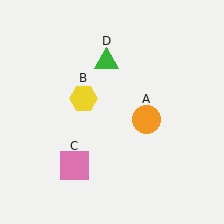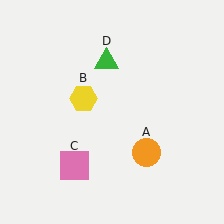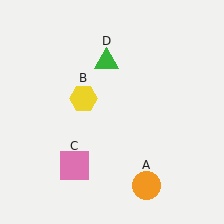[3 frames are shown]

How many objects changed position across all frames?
1 object changed position: orange circle (object A).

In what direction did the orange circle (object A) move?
The orange circle (object A) moved down.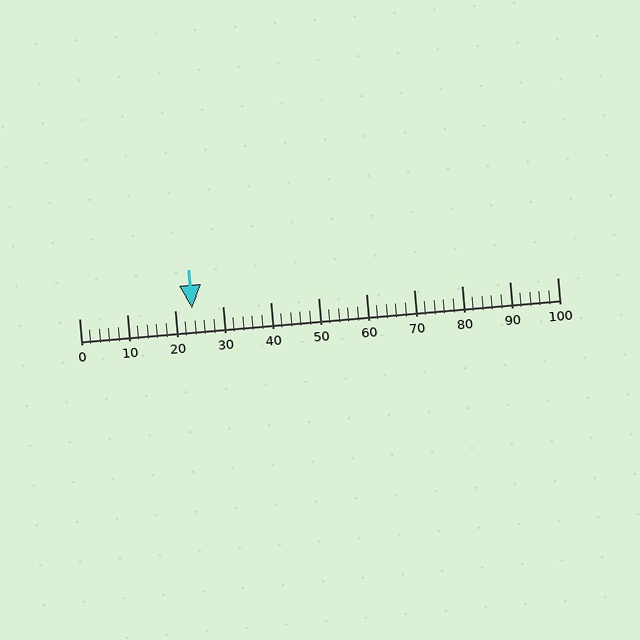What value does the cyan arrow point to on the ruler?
The cyan arrow points to approximately 24.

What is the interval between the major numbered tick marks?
The major tick marks are spaced 10 units apart.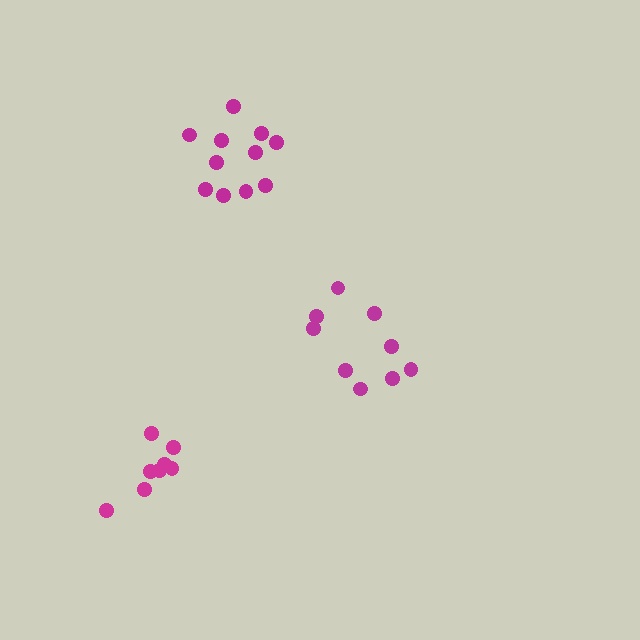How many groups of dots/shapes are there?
There are 3 groups.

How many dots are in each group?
Group 1: 9 dots, Group 2: 11 dots, Group 3: 8 dots (28 total).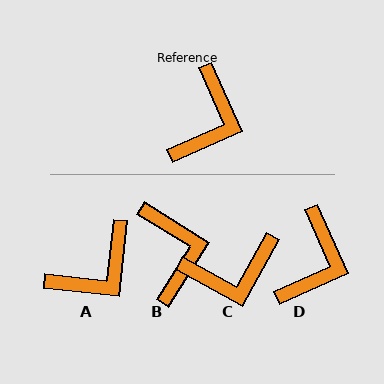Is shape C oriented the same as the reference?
No, it is off by about 53 degrees.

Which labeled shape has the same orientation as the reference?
D.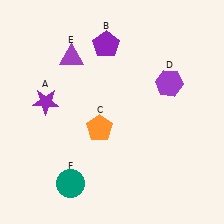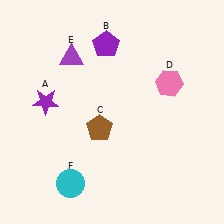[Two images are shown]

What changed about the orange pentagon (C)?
In Image 1, C is orange. In Image 2, it changed to brown.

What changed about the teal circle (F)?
In Image 1, F is teal. In Image 2, it changed to cyan.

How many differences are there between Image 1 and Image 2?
There are 3 differences between the two images.